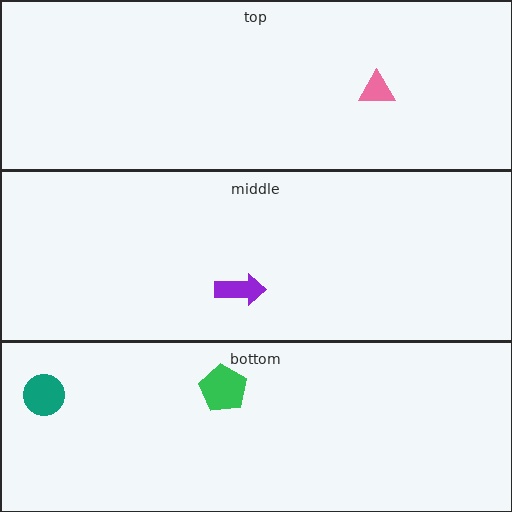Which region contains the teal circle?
The bottom region.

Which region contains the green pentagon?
The bottom region.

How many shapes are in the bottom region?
2.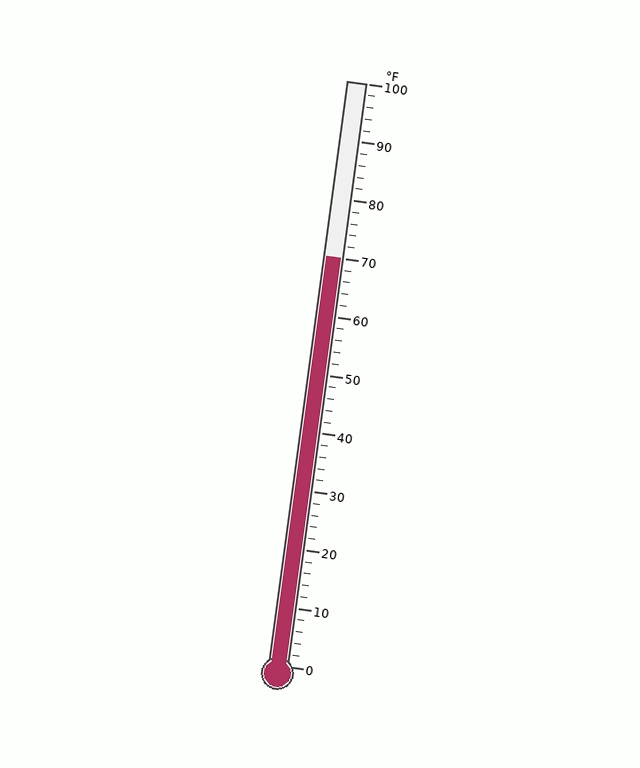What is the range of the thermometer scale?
The thermometer scale ranges from 0°F to 100°F.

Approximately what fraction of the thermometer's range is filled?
The thermometer is filled to approximately 70% of its range.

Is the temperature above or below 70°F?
The temperature is at 70°F.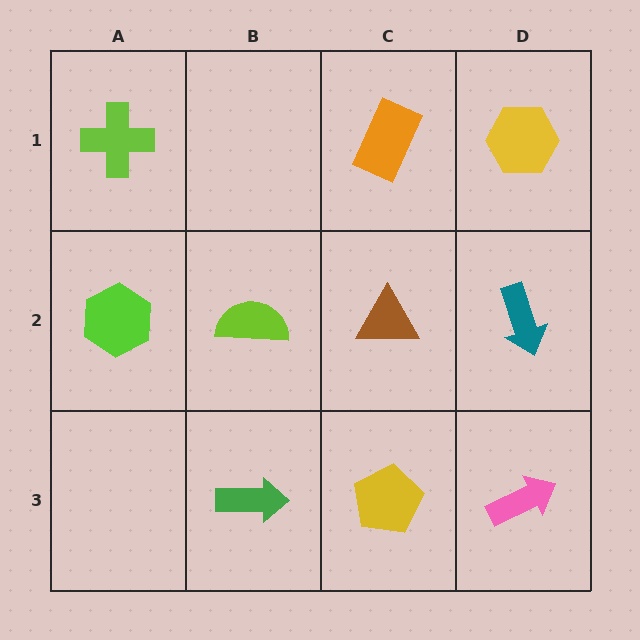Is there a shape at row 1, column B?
No, that cell is empty.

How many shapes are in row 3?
3 shapes.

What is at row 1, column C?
An orange rectangle.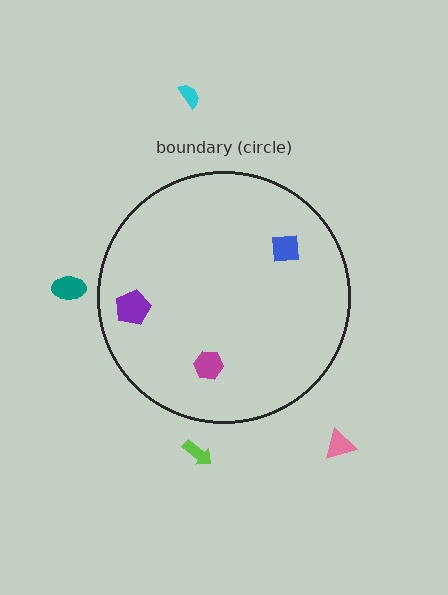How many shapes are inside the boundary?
3 inside, 4 outside.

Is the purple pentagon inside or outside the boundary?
Inside.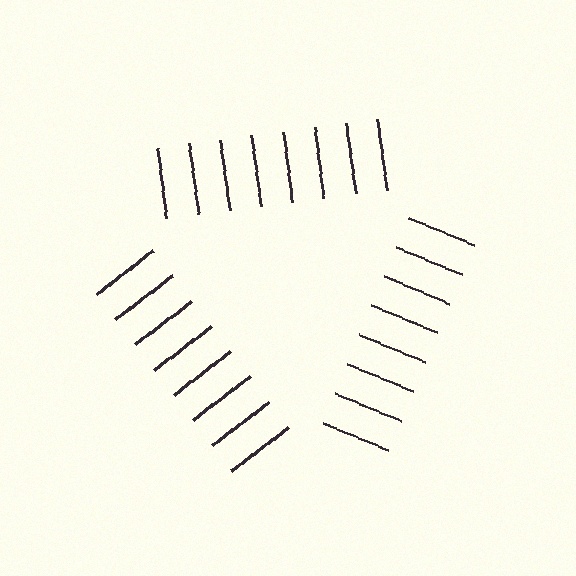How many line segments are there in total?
24 — 8 along each of the 3 edges.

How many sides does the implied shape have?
3 sides — the line-ends trace a triangle.